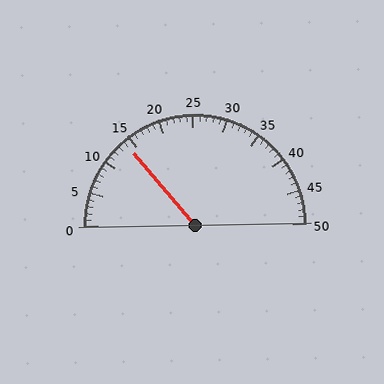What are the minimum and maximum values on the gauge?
The gauge ranges from 0 to 50.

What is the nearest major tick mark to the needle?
The nearest major tick mark is 15.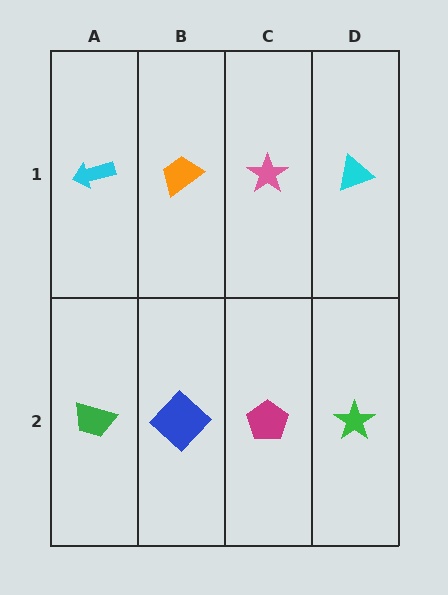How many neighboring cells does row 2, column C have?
3.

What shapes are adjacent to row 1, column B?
A blue diamond (row 2, column B), a cyan arrow (row 1, column A), a pink star (row 1, column C).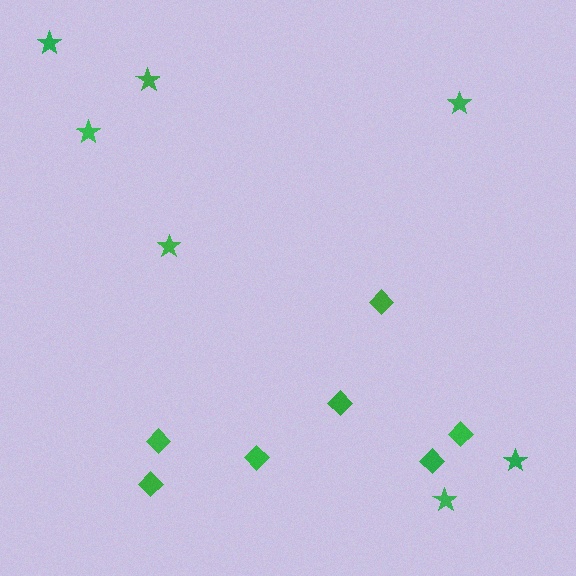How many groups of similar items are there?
There are 2 groups: one group of stars (7) and one group of diamonds (7).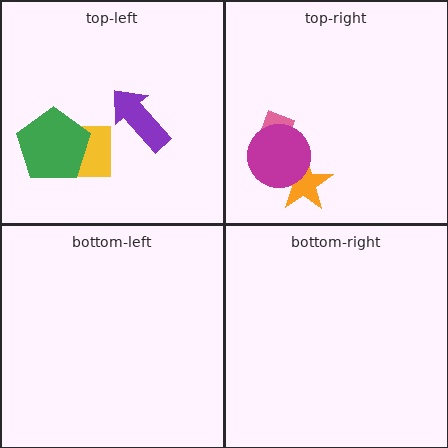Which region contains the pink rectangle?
The top-right region.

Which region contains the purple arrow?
The top-left region.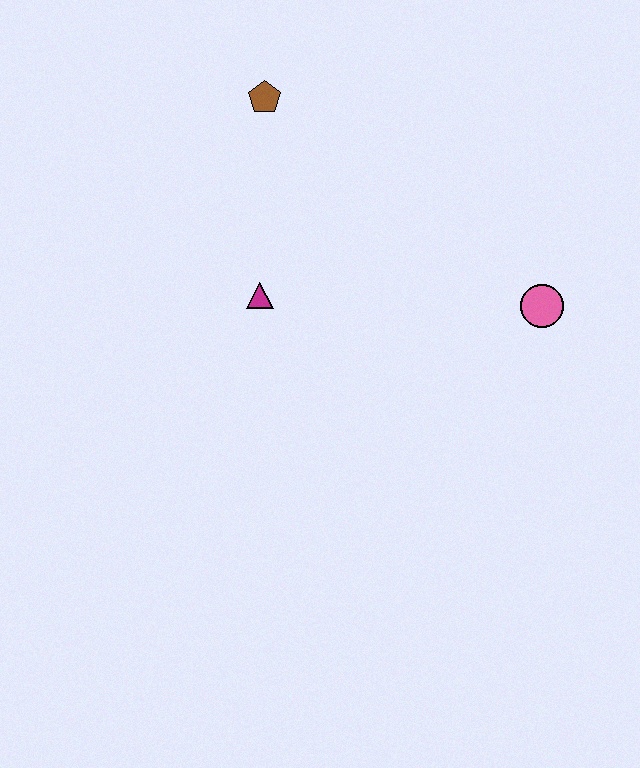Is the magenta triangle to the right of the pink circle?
No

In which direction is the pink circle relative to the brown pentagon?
The pink circle is to the right of the brown pentagon.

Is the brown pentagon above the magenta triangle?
Yes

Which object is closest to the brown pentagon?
The magenta triangle is closest to the brown pentagon.